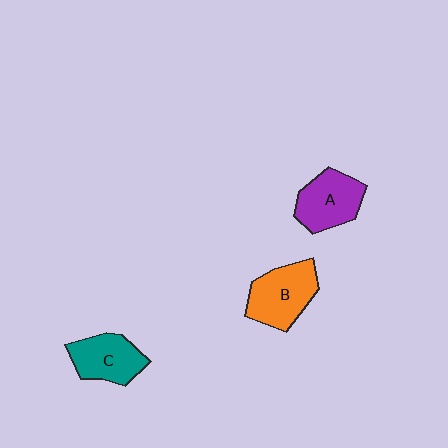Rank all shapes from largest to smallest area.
From largest to smallest: B (orange), A (purple), C (teal).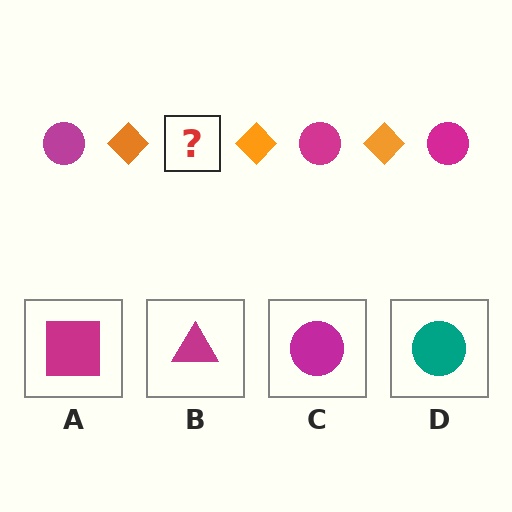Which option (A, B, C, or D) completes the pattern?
C.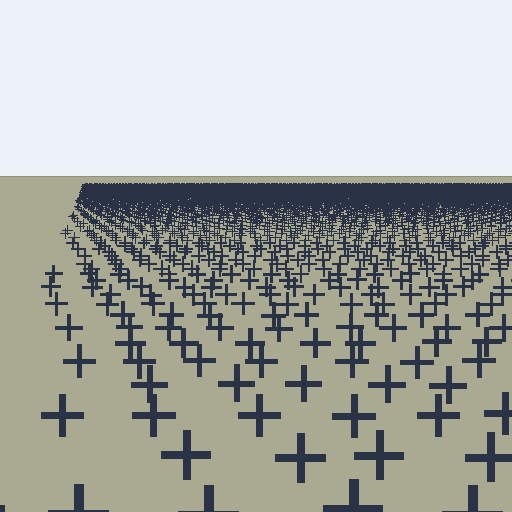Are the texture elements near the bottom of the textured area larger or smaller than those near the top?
Larger. Near the bottom, elements are closer to the viewer and appear at a bigger on-screen size.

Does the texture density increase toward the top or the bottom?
Density increases toward the top.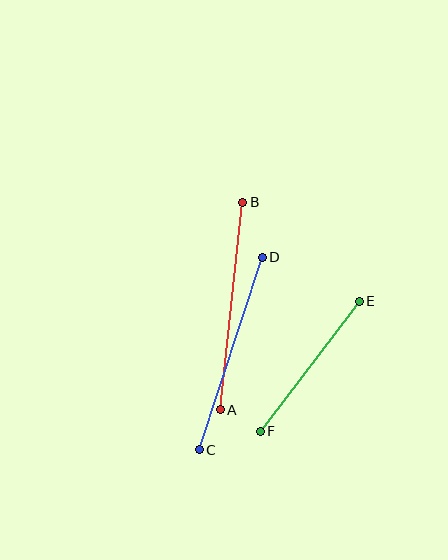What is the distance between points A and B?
The distance is approximately 209 pixels.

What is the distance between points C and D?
The distance is approximately 202 pixels.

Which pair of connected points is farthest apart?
Points A and B are farthest apart.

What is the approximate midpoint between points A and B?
The midpoint is at approximately (231, 306) pixels.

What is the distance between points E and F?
The distance is approximately 164 pixels.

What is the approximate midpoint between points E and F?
The midpoint is at approximately (310, 366) pixels.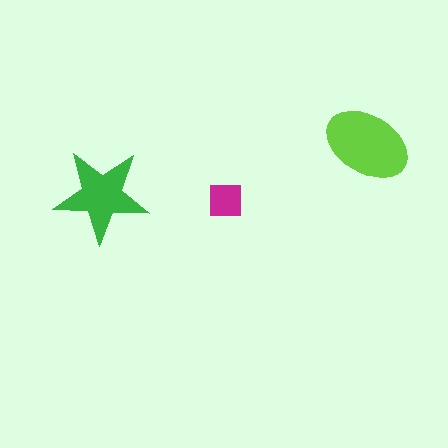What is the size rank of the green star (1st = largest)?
2nd.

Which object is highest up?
The lime ellipse is topmost.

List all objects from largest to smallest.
The lime ellipse, the green star, the magenta square.